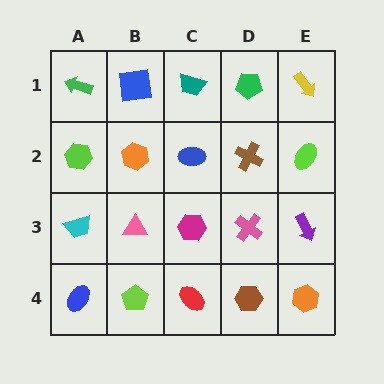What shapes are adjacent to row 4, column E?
A purple arrow (row 3, column E), a brown hexagon (row 4, column D).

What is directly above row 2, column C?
A teal trapezoid.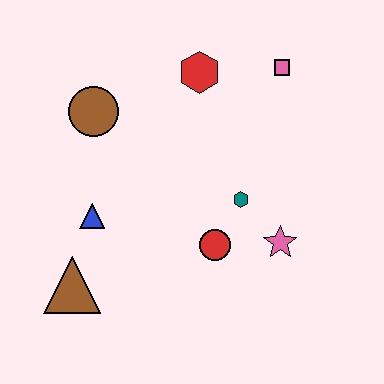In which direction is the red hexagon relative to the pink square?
The red hexagon is to the left of the pink square.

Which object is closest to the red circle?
The teal hexagon is closest to the red circle.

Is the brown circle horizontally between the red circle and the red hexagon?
No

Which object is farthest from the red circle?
The pink square is farthest from the red circle.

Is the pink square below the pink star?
No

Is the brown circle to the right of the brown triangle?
Yes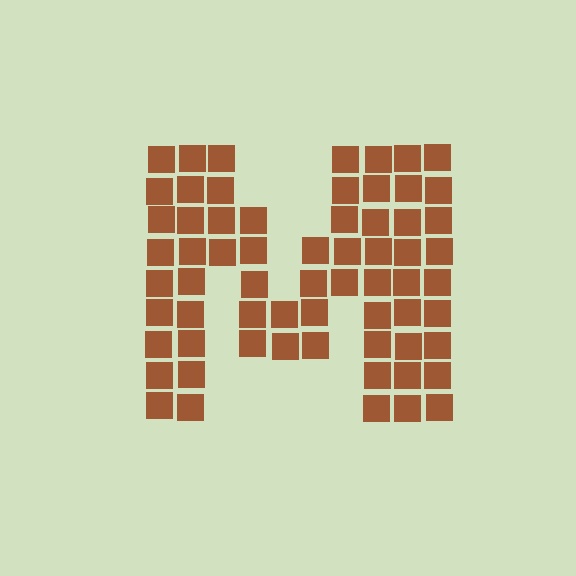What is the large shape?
The large shape is the letter M.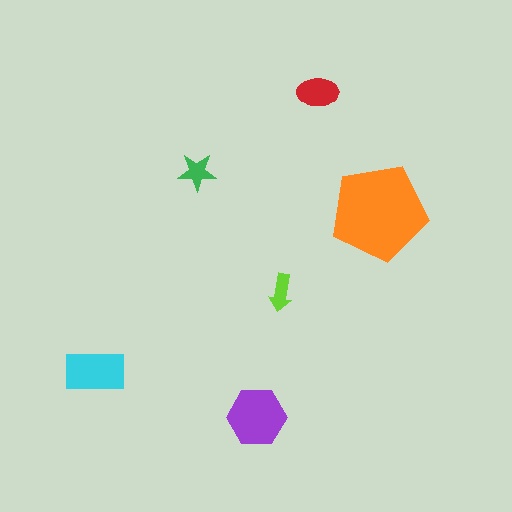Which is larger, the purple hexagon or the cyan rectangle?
The purple hexagon.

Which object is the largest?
The orange pentagon.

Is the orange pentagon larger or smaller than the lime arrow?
Larger.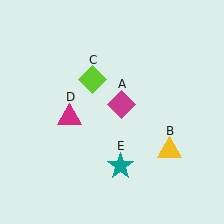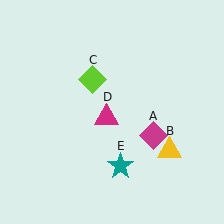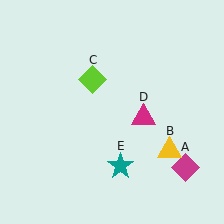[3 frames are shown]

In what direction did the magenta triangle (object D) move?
The magenta triangle (object D) moved right.